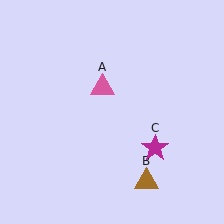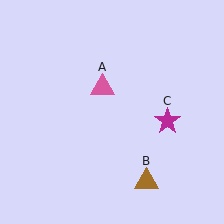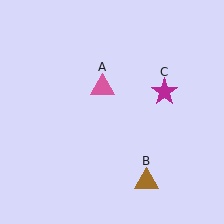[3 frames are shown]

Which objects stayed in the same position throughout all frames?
Pink triangle (object A) and brown triangle (object B) remained stationary.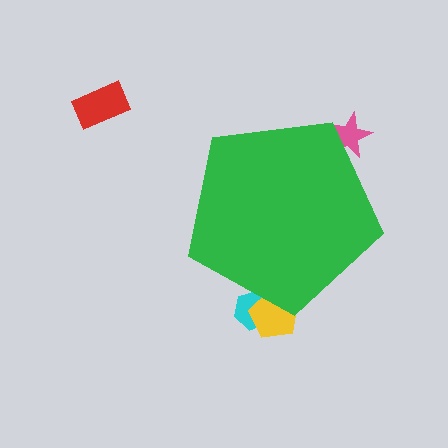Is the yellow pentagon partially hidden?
Yes, the yellow pentagon is partially hidden behind the green pentagon.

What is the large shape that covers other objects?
A green pentagon.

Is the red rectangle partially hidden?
No, the red rectangle is fully visible.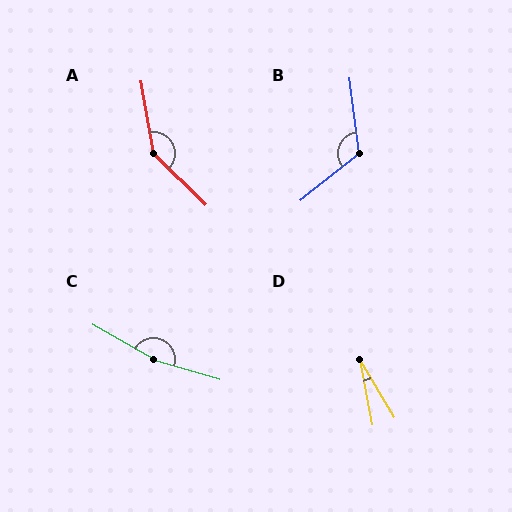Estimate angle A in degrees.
Approximately 144 degrees.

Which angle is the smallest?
D, at approximately 20 degrees.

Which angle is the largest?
C, at approximately 167 degrees.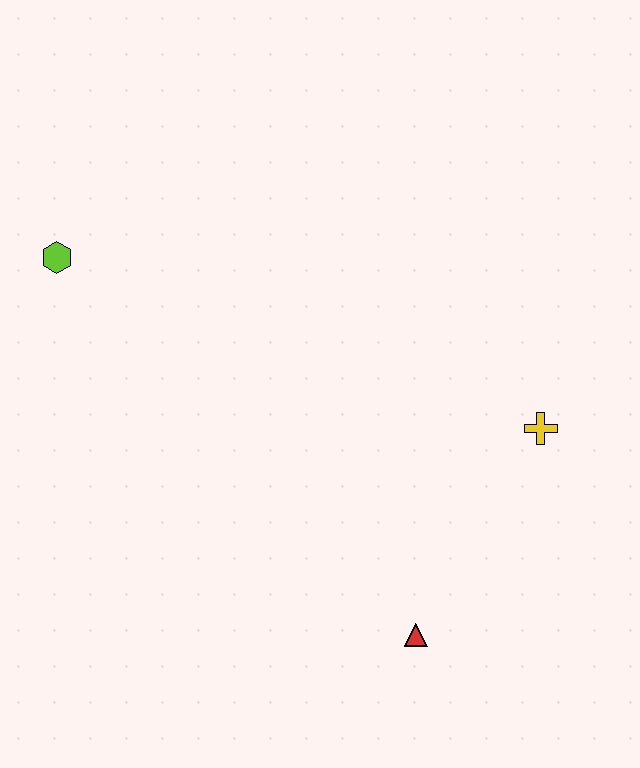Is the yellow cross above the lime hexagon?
No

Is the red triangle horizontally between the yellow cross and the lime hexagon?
Yes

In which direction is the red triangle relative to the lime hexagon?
The red triangle is below the lime hexagon.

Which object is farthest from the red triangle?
The lime hexagon is farthest from the red triangle.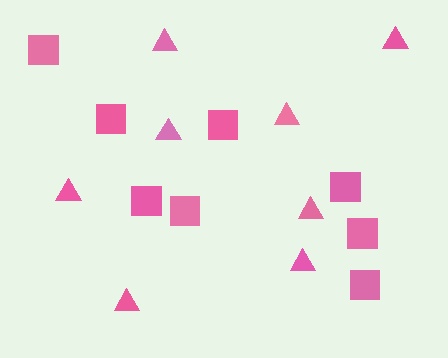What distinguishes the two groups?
There are 2 groups: one group of squares (8) and one group of triangles (8).